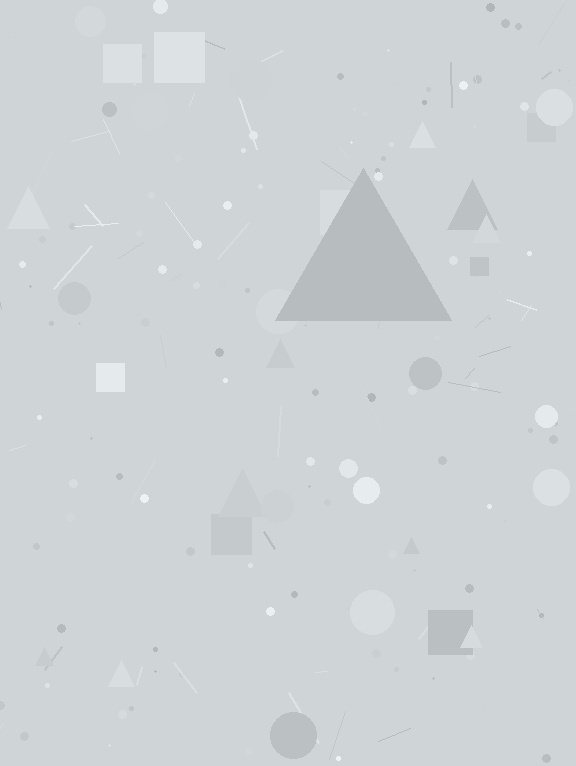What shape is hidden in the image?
A triangle is hidden in the image.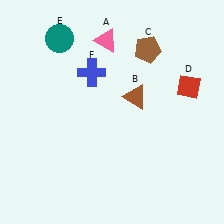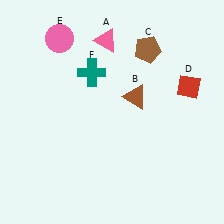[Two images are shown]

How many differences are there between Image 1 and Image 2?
There are 2 differences between the two images.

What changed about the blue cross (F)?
In Image 1, F is blue. In Image 2, it changed to teal.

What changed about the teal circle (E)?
In Image 1, E is teal. In Image 2, it changed to pink.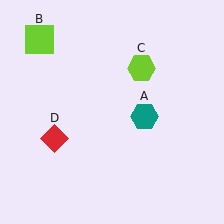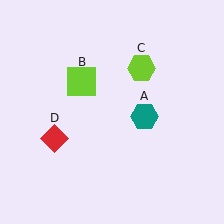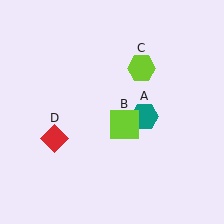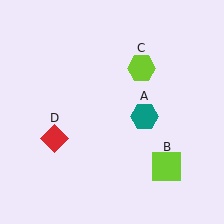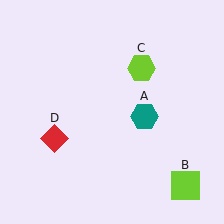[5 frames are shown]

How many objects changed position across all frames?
1 object changed position: lime square (object B).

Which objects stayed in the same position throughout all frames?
Teal hexagon (object A) and lime hexagon (object C) and red diamond (object D) remained stationary.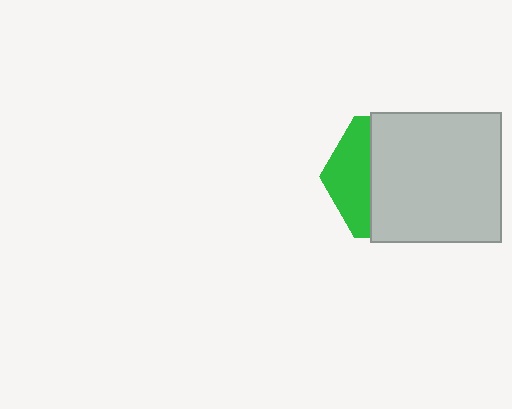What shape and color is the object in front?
The object in front is a light gray square.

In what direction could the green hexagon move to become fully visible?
The green hexagon could move left. That would shift it out from behind the light gray square entirely.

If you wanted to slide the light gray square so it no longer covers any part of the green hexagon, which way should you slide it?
Slide it right — that is the most direct way to separate the two shapes.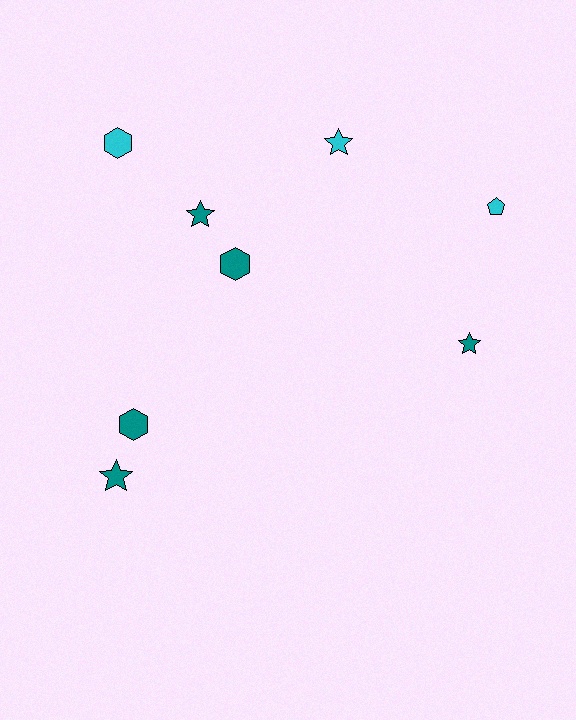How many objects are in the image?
There are 8 objects.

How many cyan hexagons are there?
There is 1 cyan hexagon.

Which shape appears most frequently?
Star, with 4 objects.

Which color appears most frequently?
Teal, with 5 objects.